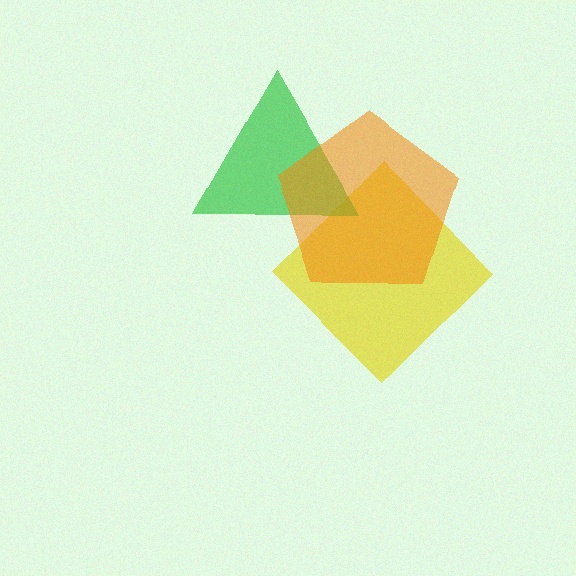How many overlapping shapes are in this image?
There are 3 overlapping shapes in the image.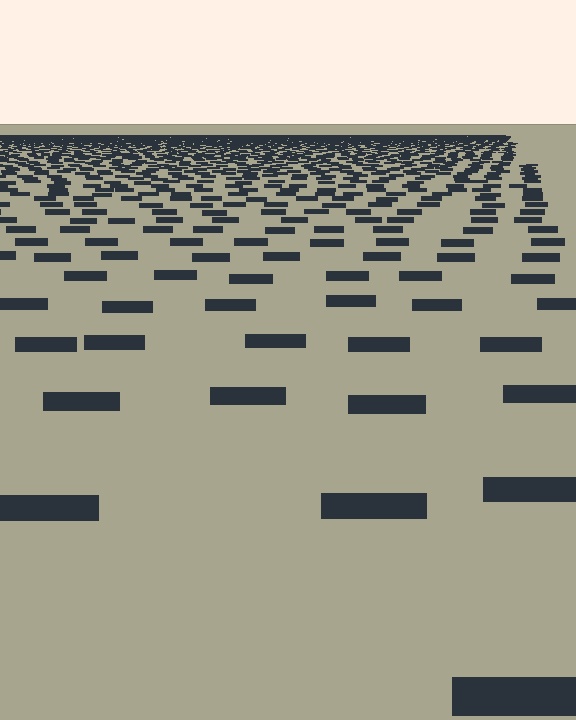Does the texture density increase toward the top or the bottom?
Density increases toward the top.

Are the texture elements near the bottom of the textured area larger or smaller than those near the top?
Larger. Near the bottom, elements are closer to the viewer and appear at a bigger on-screen size.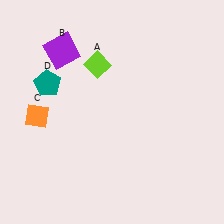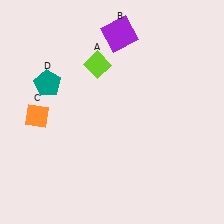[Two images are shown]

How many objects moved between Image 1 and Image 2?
1 object moved between the two images.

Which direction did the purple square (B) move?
The purple square (B) moved right.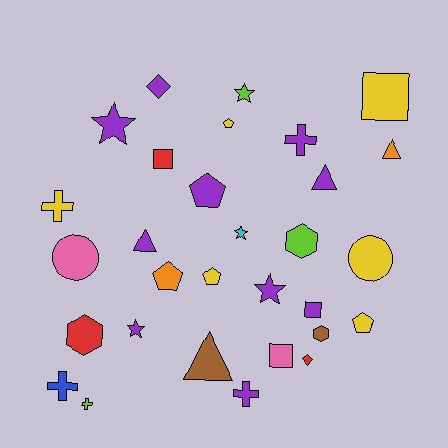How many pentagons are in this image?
There are 5 pentagons.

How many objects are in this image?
There are 30 objects.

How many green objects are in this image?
There are no green objects.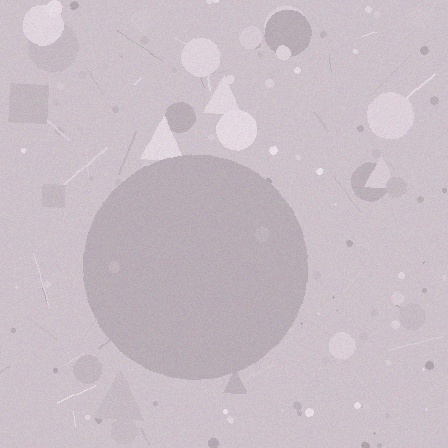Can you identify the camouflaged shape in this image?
The camouflaged shape is a circle.